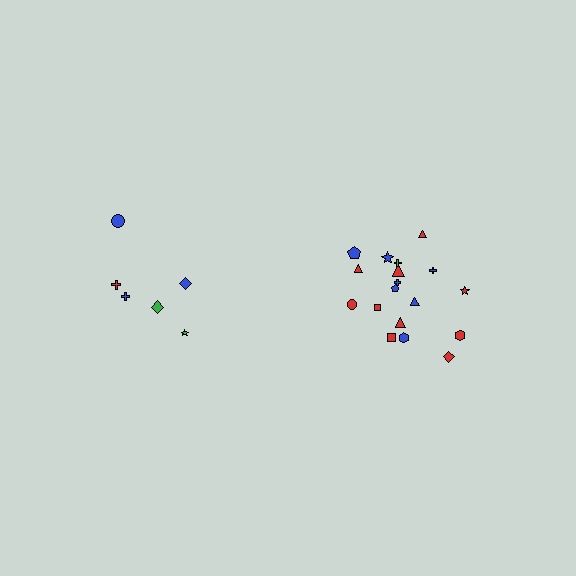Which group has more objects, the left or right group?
The right group.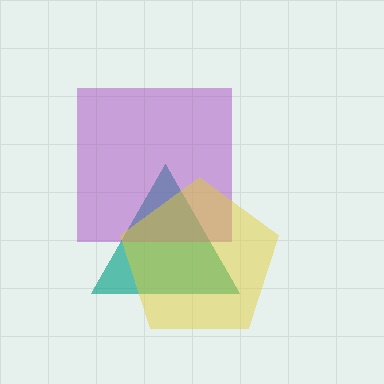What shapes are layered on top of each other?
The layered shapes are: a teal triangle, a purple square, a yellow pentagon.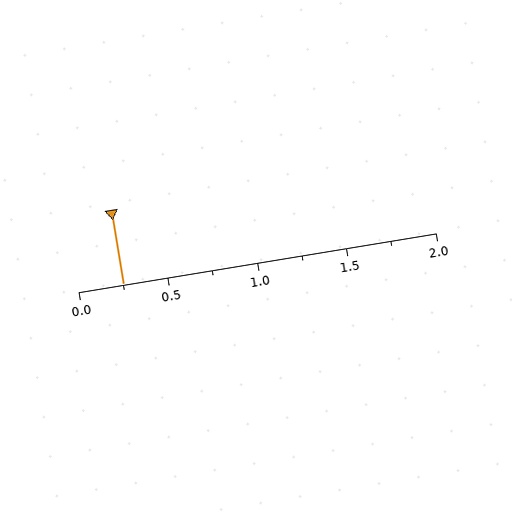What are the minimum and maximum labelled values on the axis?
The axis runs from 0.0 to 2.0.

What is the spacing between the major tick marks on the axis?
The major ticks are spaced 0.5 apart.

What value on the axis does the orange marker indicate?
The marker indicates approximately 0.25.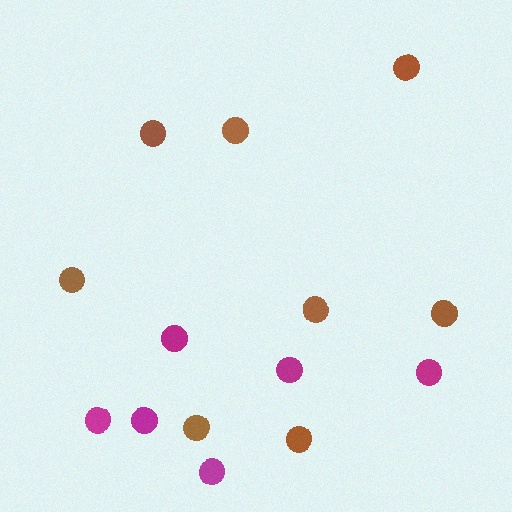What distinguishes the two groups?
There are 2 groups: one group of brown circles (8) and one group of magenta circles (6).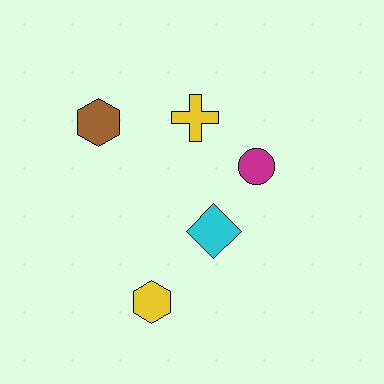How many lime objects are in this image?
There are no lime objects.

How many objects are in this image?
There are 5 objects.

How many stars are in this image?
There are no stars.